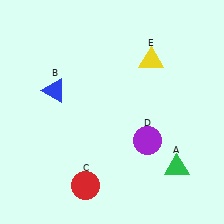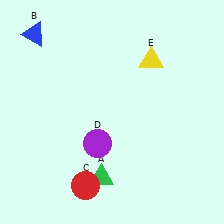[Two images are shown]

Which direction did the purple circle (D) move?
The purple circle (D) moved left.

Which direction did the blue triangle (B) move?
The blue triangle (B) moved up.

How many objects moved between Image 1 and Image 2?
3 objects moved between the two images.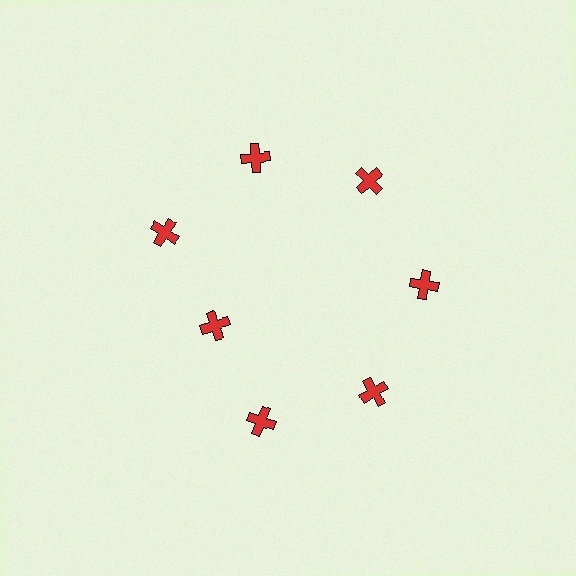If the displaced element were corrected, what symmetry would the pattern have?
It would have 7-fold rotational symmetry — the pattern would map onto itself every 51 degrees.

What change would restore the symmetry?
The symmetry would be restored by moving it outward, back onto the ring so that all 7 crosses sit at equal angles and equal distance from the center.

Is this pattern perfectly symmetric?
No. The 7 red crosses are arranged in a ring, but one element near the 8 o'clock position is pulled inward toward the center, breaking the 7-fold rotational symmetry.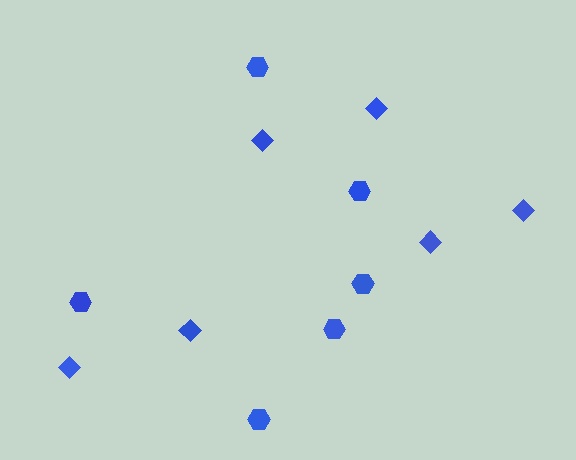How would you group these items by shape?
There are 2 groups: one group of diamonds (6) and one group of hexagons (6).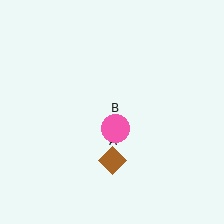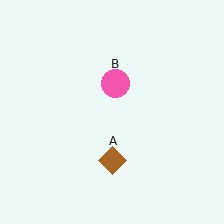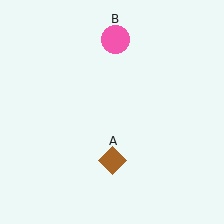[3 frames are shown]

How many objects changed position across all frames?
1 object changed position: pink circle (object B).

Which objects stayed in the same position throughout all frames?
Brown diamond (object A) remained stationary.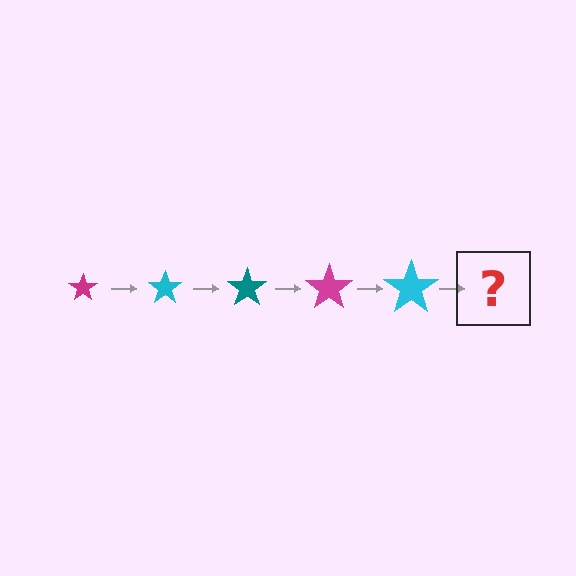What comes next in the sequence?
The next element should be a teal star, larger than the previous one.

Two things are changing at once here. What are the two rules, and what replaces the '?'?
The two rules are that the star grows larger each step and the color cycles through magenta, cyan, and teal. The '?' should be a teal star, larger than the previous one.